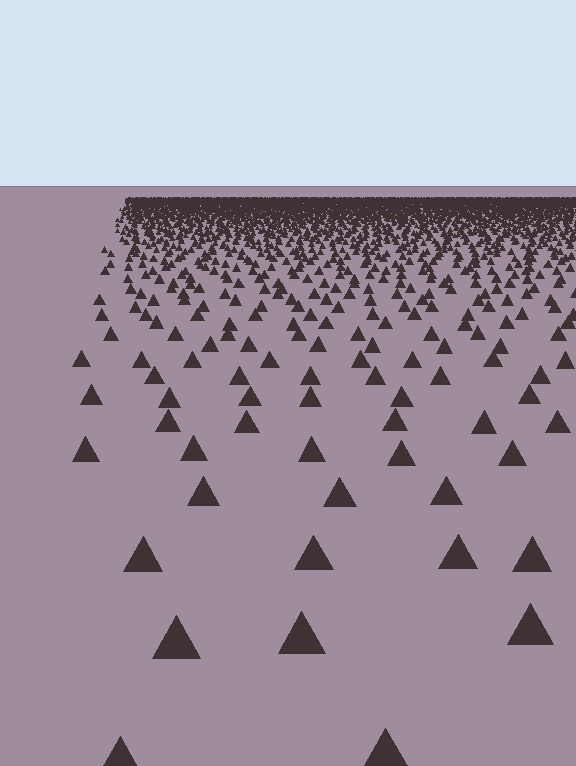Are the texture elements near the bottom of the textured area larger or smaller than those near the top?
Larger. Near the bottom, elements are closer to the viewer and appear at a bigger on-screen size.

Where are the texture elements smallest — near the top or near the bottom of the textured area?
Near the top.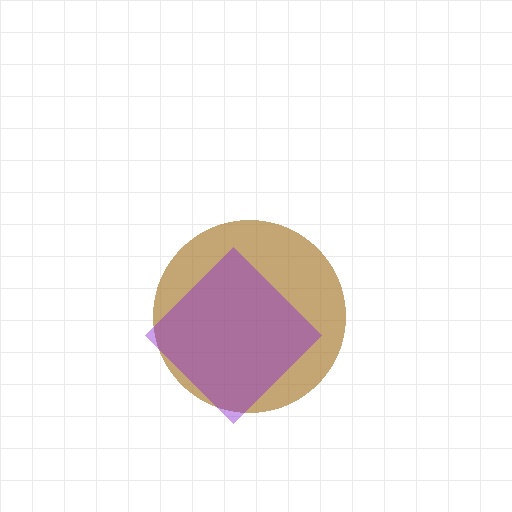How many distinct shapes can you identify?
There are 2 distinct shapes: a brown circle, a purple diamond.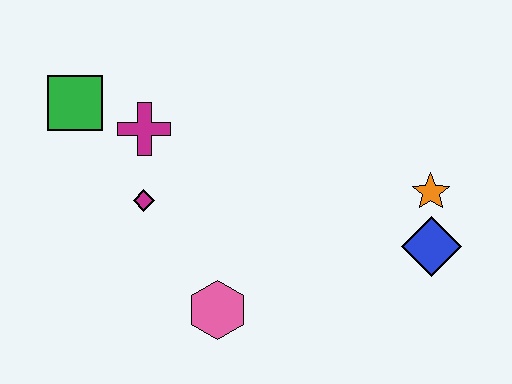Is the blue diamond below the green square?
Yes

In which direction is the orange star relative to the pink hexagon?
The orange star is to the right of the pink hexagon.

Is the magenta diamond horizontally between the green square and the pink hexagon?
Yes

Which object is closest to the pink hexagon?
The magenta diamond is closest to the pink hexagon.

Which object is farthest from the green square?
The blue diamond is farthest from the green square.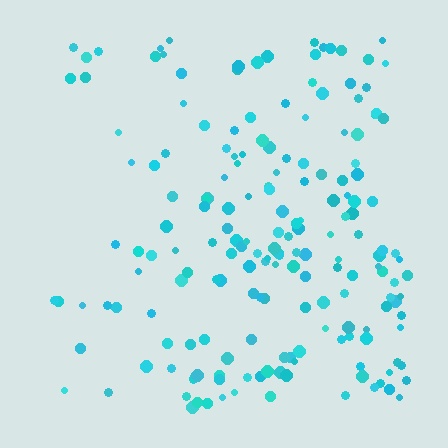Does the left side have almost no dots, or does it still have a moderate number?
Still a moderate number, just noticeably fewer than the right.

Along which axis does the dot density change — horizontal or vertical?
Horizontal.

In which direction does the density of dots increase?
From left to right, with the right side densest.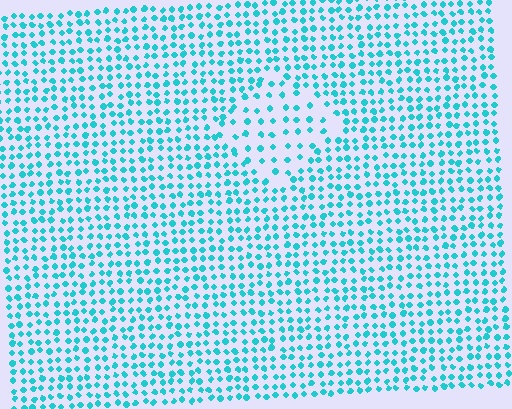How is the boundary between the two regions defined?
The boundary is defined by a change in element density (approximately 1.9x ratio). All elements are the same color, size, and shape.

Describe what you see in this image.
The image contains small cyan elements arranged at two different densities. A diamond-shaped region is visible where the elements are less densely packed than the surrounding area.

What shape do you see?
I see a diamond.